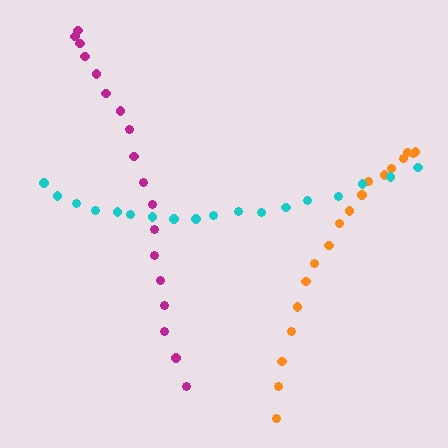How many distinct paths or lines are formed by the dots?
There are 3 distinct paths.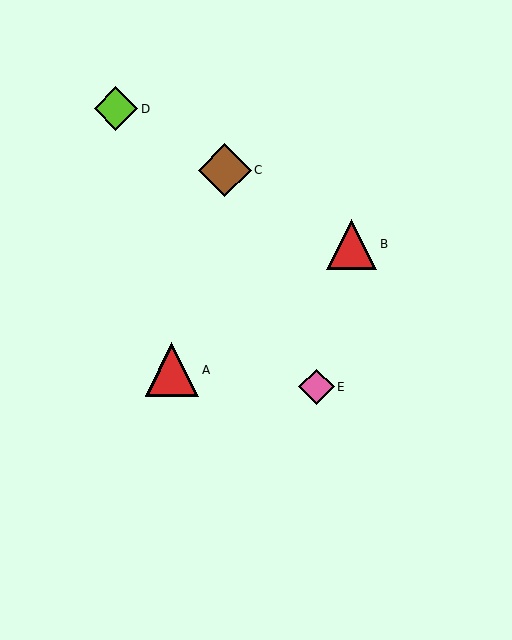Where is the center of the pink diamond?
The center of the pink diamond is at (317, 387).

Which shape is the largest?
The red triangle (labeled A) is the largest.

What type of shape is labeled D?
Shape D is a lime diamond.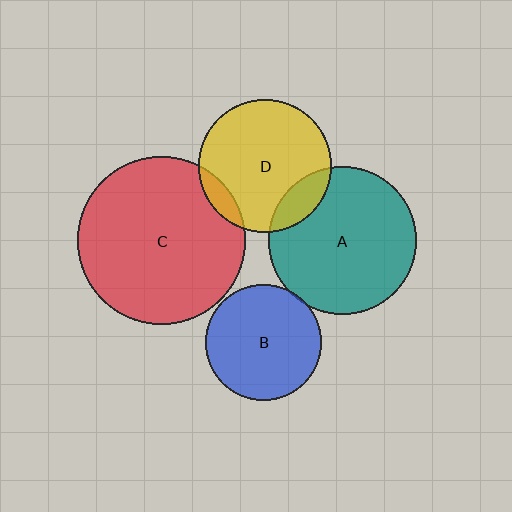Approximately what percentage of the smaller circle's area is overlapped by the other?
Approximately 15%.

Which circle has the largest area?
Circle C (red).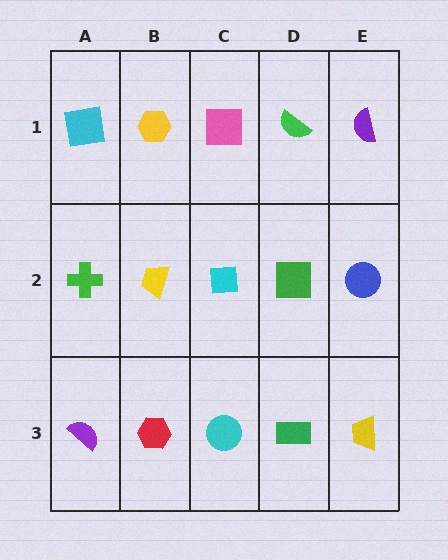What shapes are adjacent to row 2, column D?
A green semicircle (row 1, column D), a green rectangle (row 3, column D), a cyan square (row 2, column C), a blue circle (row 2, column E).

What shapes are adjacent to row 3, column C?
A cyan square (row 2, column C), a red hexagon (row 3, column B), a green rectangle (row 3, column D).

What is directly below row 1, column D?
A green square.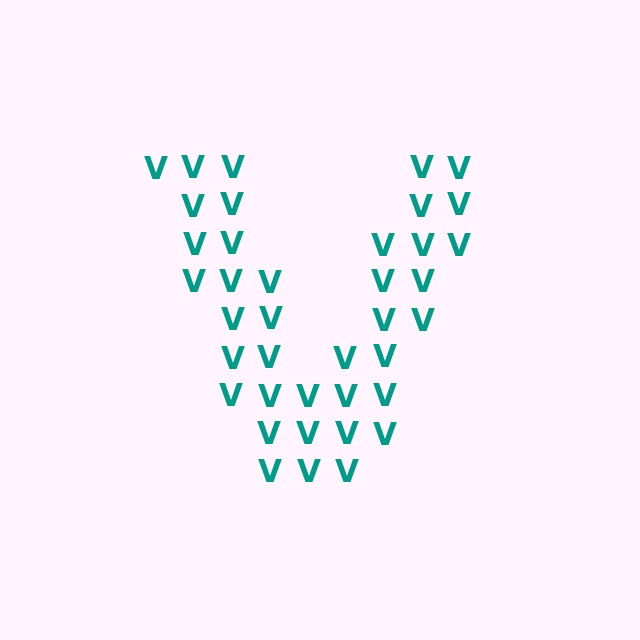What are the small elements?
The small elements are letter V's.